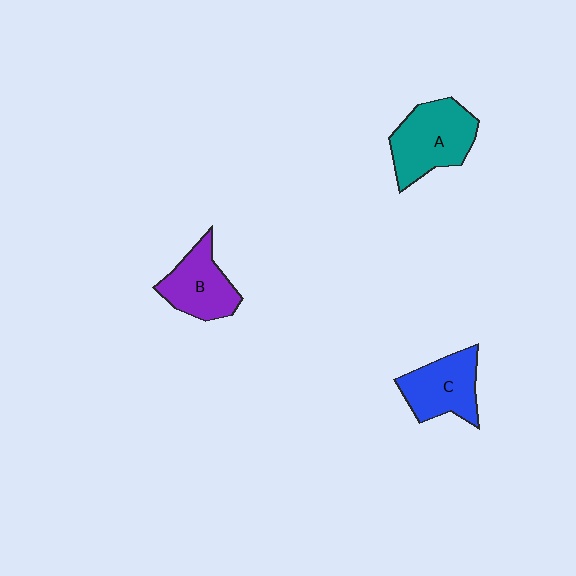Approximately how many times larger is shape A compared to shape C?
Approximately 1.2 times.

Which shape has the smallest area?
Shape B (purple).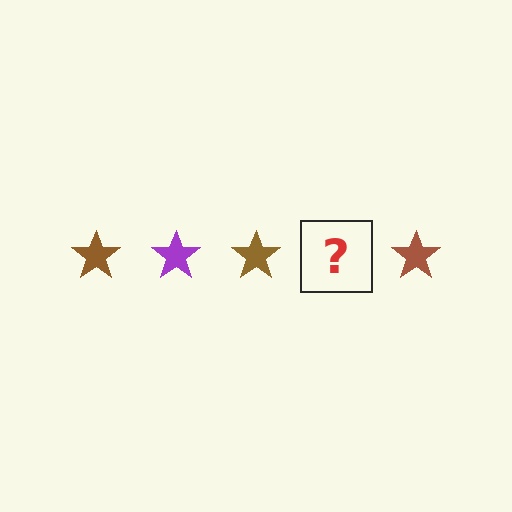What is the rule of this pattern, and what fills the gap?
The rule is that the pattern cycles through brown, purple stars. The gap should be filled with a purple star.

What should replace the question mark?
The question mark should be replaced with a purple star.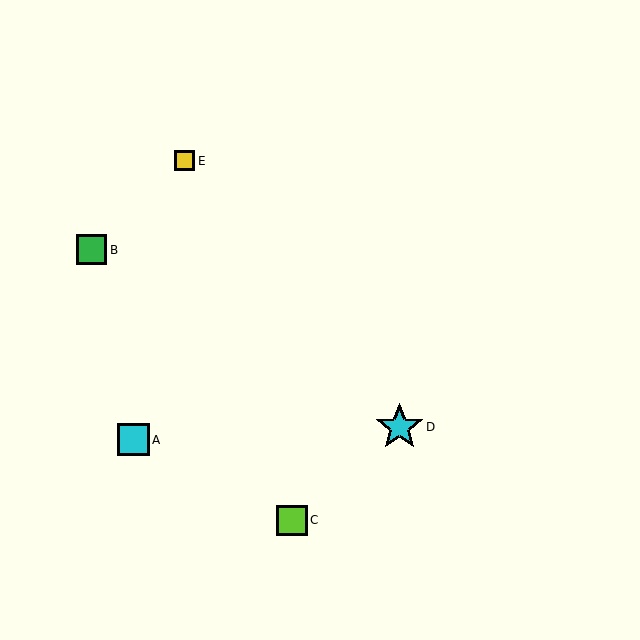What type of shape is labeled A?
Shape A is a cyan square.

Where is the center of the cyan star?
The center of the cyan star is at (400, 427).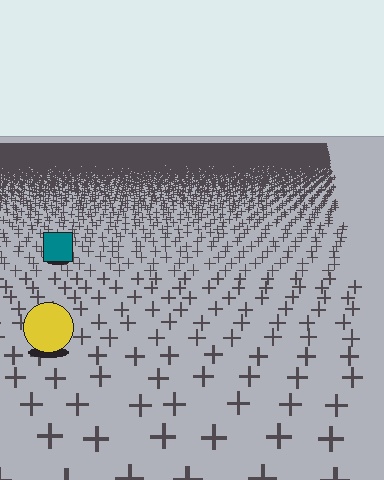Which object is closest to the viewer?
The yellow circle is closest. The texture marks near it are larger and more spread out.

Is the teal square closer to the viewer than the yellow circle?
No. The yellow circle is closer — you can tell from the texture gradient: the ground texture is coarser near it.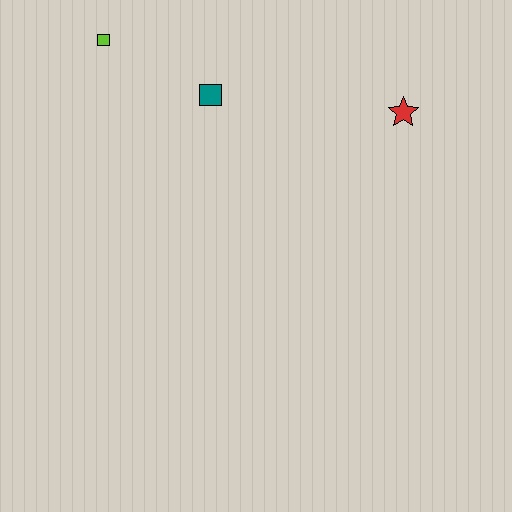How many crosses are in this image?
There are no crosses.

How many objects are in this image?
There are 3 objects.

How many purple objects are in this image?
There are no purple objects.